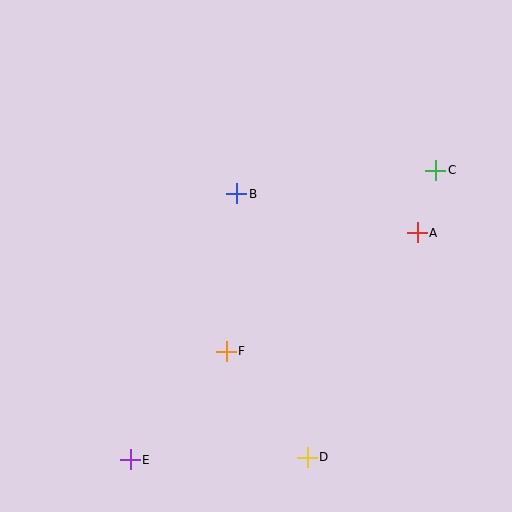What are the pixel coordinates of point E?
Point E is at (130, 460).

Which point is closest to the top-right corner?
Point C is closest to the top-right corner.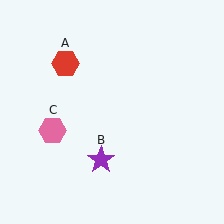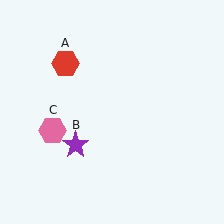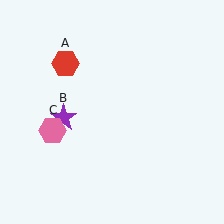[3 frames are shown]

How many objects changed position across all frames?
1 object changed position: purple star (object B).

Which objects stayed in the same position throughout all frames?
Red hexagon (object A) and pink hexagon (object C) remained stationary.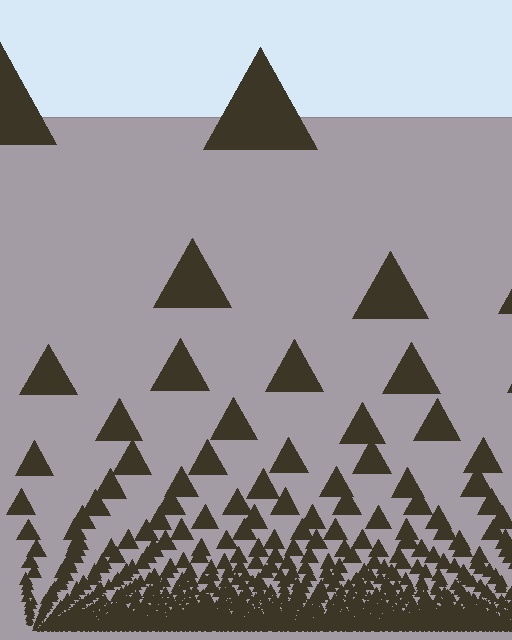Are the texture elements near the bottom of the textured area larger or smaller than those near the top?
Smaller. The gradient is inverted — elements near the bottom are smaller and denser.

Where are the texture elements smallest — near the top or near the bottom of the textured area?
Near the bottom.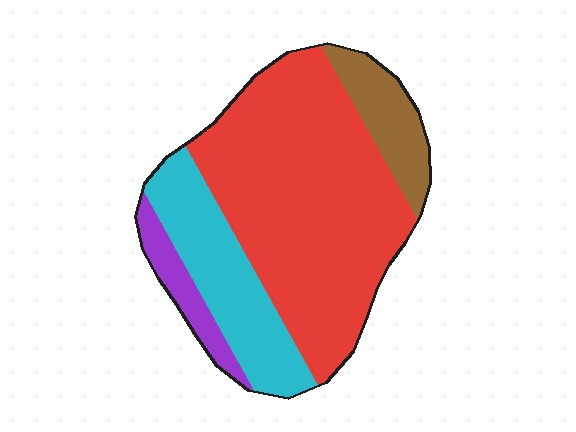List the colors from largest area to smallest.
From largest to smallest: red, cyan, brown, purple.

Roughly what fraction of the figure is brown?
Brown covers 11% of the figure.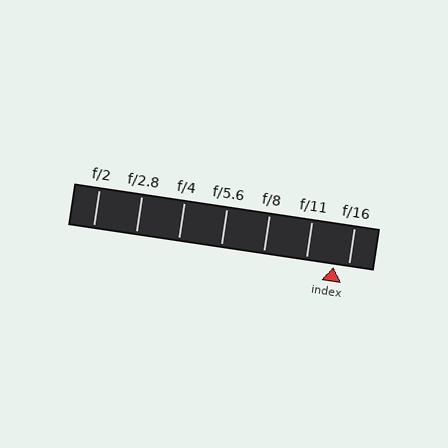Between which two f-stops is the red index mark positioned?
The index mark is between f/11 and f/16.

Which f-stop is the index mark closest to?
The index mark is closest to f/16.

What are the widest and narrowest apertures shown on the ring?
The widest aperture shown is f/2 and the narrowest is f/16.